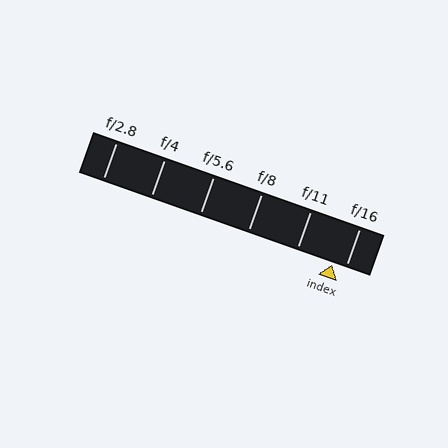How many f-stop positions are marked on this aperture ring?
There are 6 f-stop positions marked.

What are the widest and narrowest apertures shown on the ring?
The widest aperture shown is f/2.8 and the narrowest is f/16.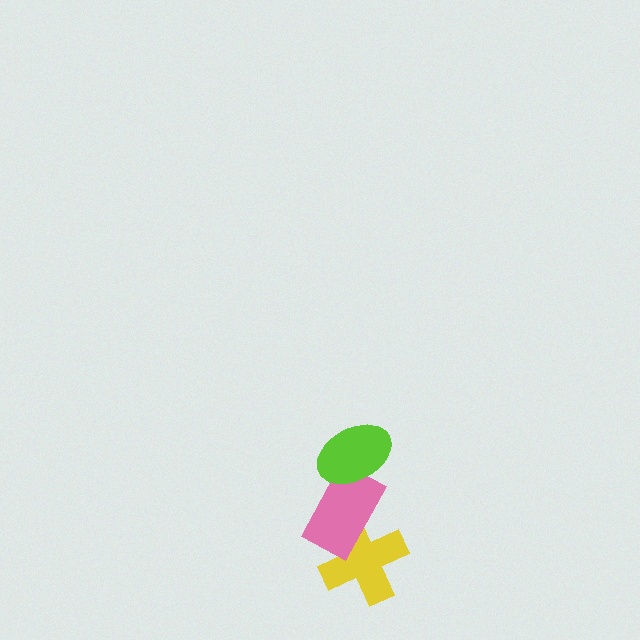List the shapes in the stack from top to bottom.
From top to bottom: the lime ellipse, the pink rectangle, the yellow cross.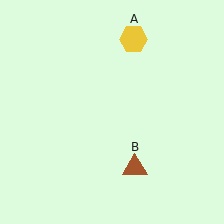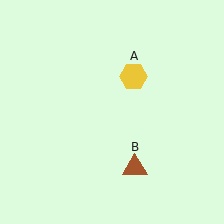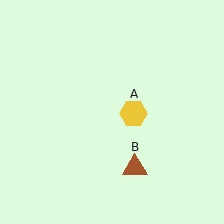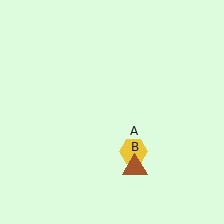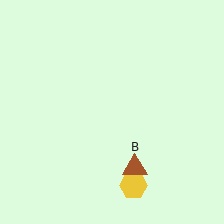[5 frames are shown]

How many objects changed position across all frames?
1 object changed position: yellow hexagon (object A).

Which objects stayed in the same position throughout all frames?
Brown triangle (object B) remained stationary.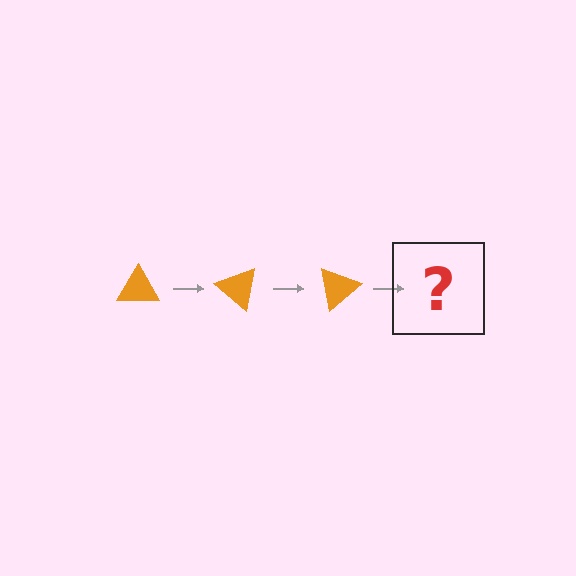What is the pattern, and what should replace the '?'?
The pattern is that the triangle rotates 40 degrees each step. The '?' should be an orange triangle rotated 120 degrees.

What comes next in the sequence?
The next element should be an orange triangle rotated 120 degrees.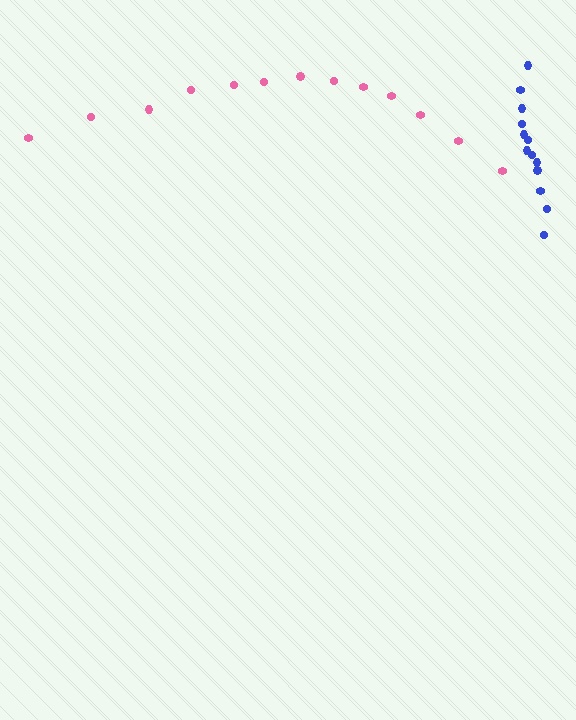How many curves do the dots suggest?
There are 2 distinct paths.